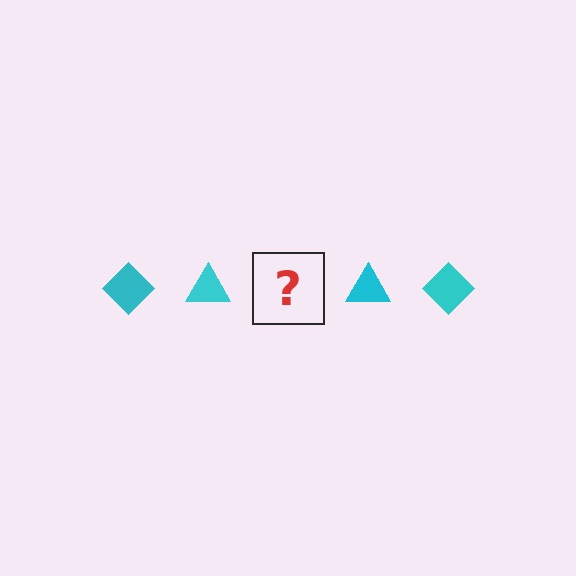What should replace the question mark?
The question mark should be replaced with a cyan diamond.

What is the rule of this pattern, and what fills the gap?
The rule is that the pattern cycles through diamond, triangle shapes in cyan. The gap should be filled with a cyan diamond.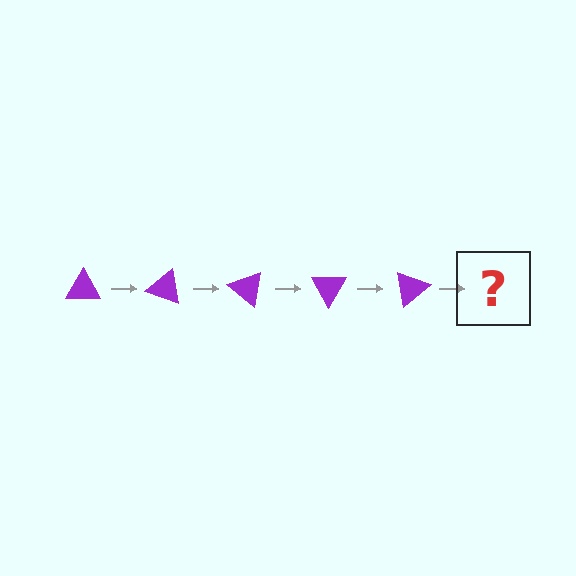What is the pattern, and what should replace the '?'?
The pattern is that the triangle rotates 20 degrees each step. The '?' should be a purple triangle rotated 100 degrees.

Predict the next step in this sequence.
The next step is a purple triangle rotated 100 degrees.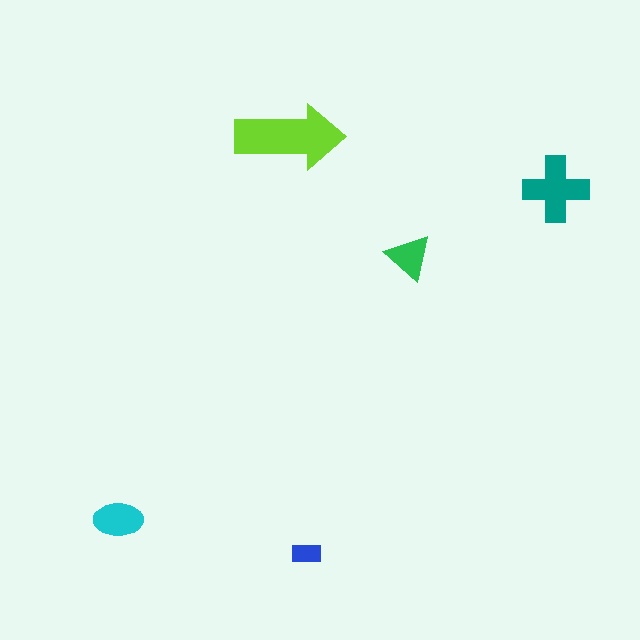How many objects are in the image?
There are 5 objects in the image.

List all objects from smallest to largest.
The blue rectangle, the green triangle, the cyan ellipse, the teal cross, the lime arrow.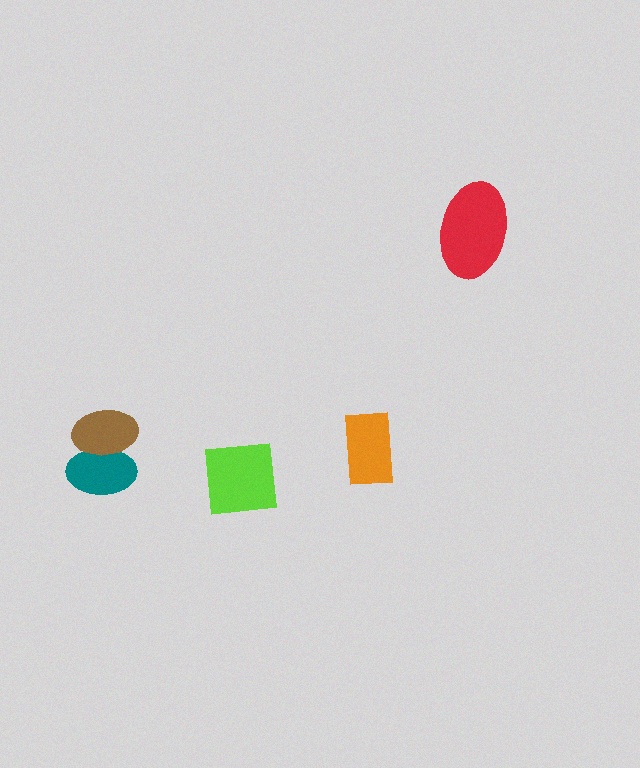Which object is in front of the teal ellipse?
The brown ellipse is in front of the teal ellipse.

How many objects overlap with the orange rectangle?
0 objects overlap with the orange rectangle.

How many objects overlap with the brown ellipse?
1 object overlaps with the brown ellipse.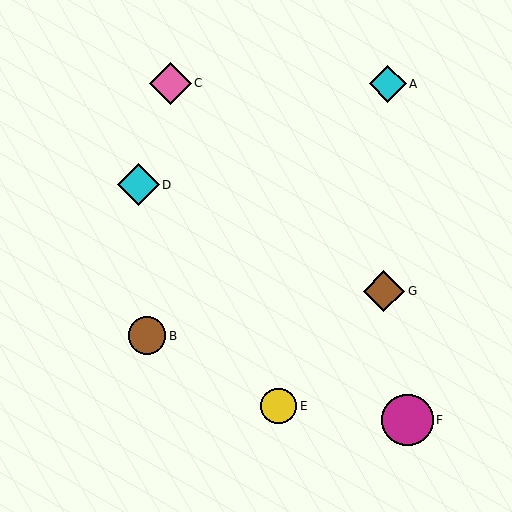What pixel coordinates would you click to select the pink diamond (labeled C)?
Click at (170, 83) to select the pink diamond C.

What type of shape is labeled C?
Shape C is a pink diamond.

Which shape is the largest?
The magenta circle (labeled F) is the largest.